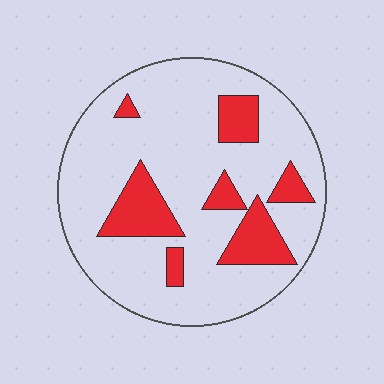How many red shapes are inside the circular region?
7.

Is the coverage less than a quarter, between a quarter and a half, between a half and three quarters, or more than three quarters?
Less than a quarter.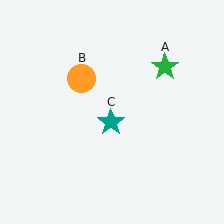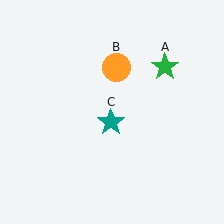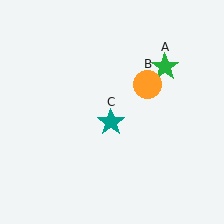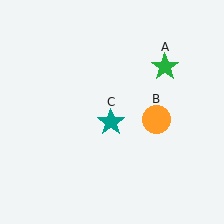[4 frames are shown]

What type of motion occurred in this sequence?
The orange circle (object B) rotated clockwise around the center of the scene.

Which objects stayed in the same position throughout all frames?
Green star (object A) and teal star (object C) remained stationary.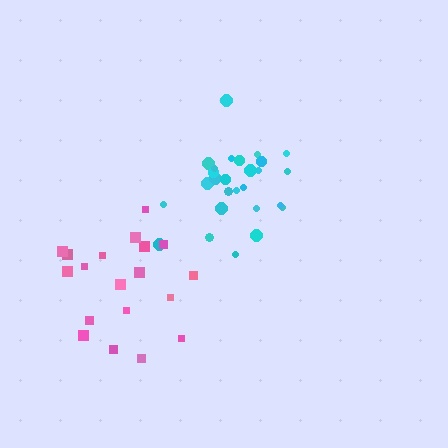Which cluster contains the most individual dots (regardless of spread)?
Cyan (27).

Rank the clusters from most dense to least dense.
cyan, pink.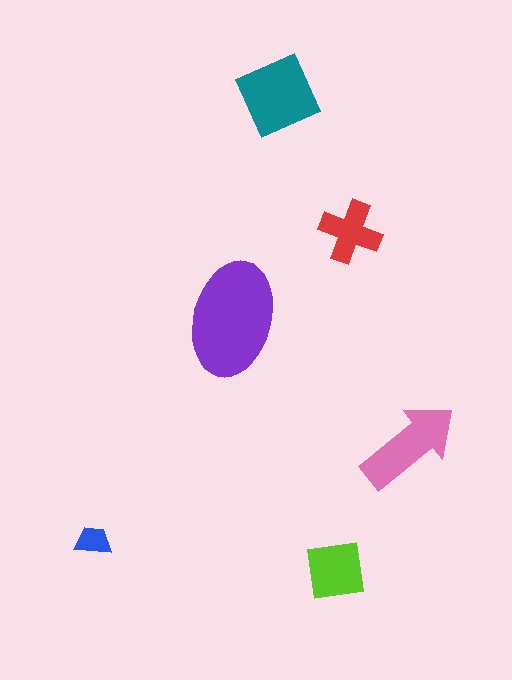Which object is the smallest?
The blue trapezoid.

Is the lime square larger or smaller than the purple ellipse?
Smaller.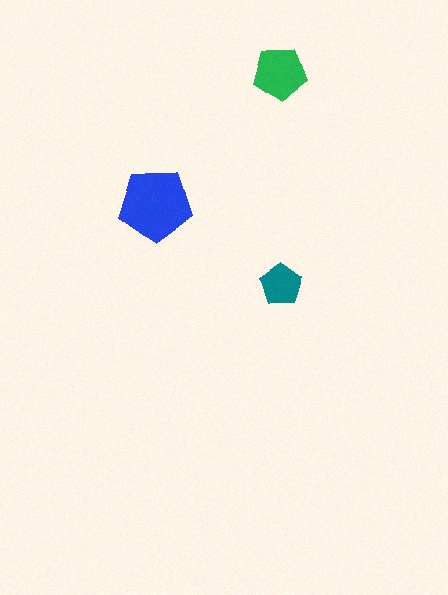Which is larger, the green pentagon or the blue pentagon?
The blue one.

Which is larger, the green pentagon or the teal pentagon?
The green one.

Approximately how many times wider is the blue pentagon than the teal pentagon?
About 2 times wider.